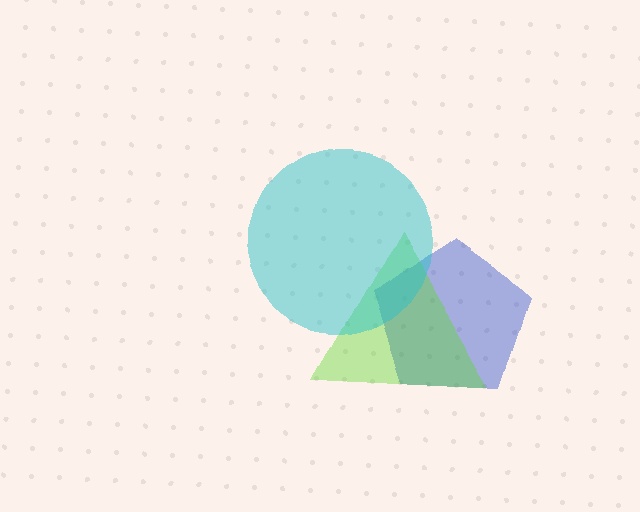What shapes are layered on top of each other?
The layered shapes are: a blue pentagon, a lime triangle, a cyan circle.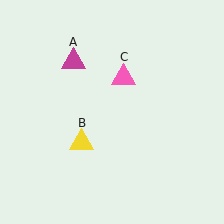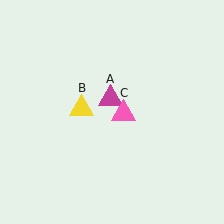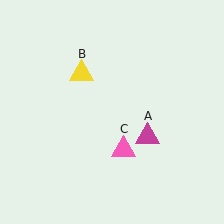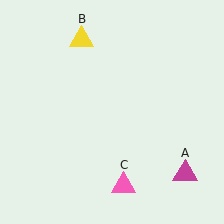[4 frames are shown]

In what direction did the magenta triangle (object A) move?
The magenta triangle (object A) moved down and to the right.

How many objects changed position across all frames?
3 objects changed position: magenta triangle (object A), yellow triangle (object B), pink triangle (object C).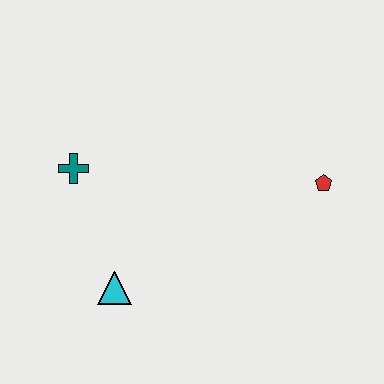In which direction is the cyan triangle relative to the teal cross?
The cyan triangle is below the teal cross.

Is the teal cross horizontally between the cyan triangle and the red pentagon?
No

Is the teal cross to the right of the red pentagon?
No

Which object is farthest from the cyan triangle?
The red pentagon is farthest from the cyan triangle.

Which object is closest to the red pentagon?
The cyan triangle is closest to the red pentagon.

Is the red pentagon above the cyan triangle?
Yes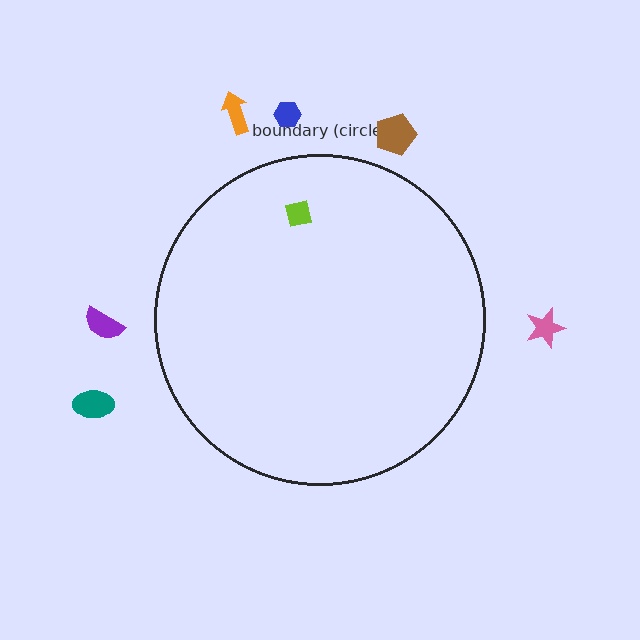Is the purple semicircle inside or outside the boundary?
Outside.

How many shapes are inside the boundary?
1 inside, 6 outside.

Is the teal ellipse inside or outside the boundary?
Outside.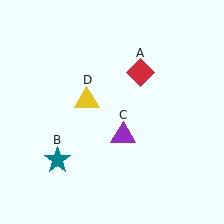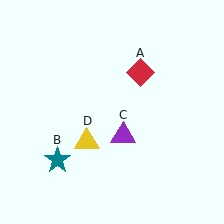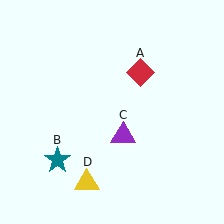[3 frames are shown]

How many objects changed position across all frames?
1 object changed position: yellow triangle (object D).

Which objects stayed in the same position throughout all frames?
Red diamond (object A) and teal star (object B) and purple triangle (object C) remained stationary.